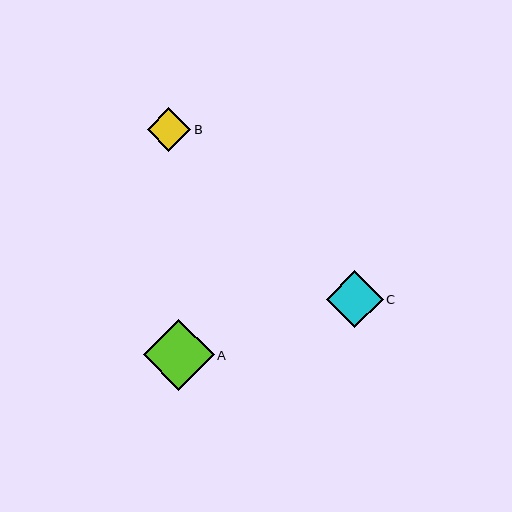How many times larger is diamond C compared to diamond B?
Diamond C is approximately 1.3 times the size of diamond B.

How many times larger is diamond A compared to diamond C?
Diamond A is approximately 1.2 times the size of diamond C.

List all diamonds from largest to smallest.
From largest to smallest: A, C, B.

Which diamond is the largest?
Diamond A is the largest with a size of approximately 71 pixels.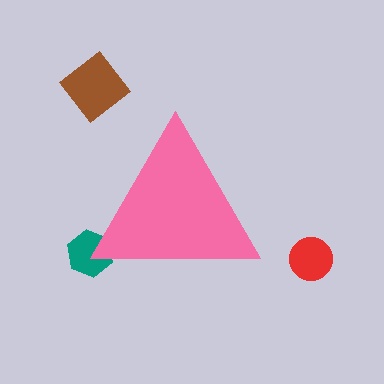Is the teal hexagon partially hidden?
Yes, the teal hexagon is partially hidden behind the pink triangle.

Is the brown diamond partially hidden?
No, the brown diamond is fully visible.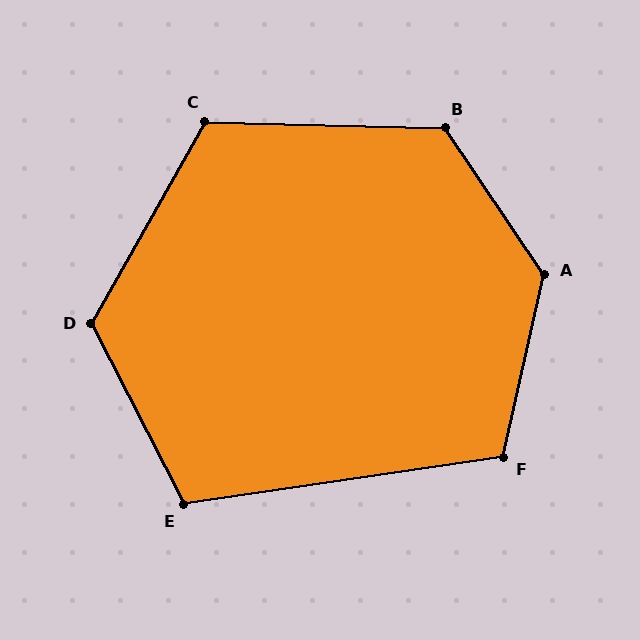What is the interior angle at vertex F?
Approximately 111 degrees (obtuse).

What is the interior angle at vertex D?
Approximately 123 degrees (obtuse).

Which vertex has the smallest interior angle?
E, at approximately 109 degrees.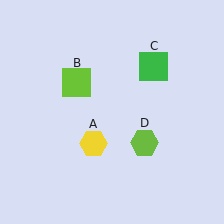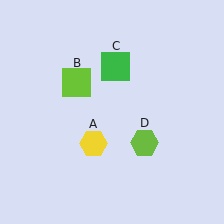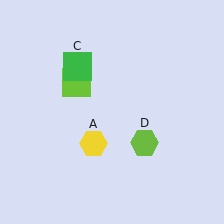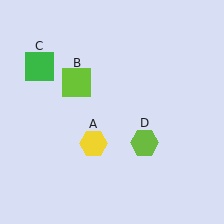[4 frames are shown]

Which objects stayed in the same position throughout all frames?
Yellow hexagon (object A) and lime square (object B) and lime hexagon (object D) remained stationary.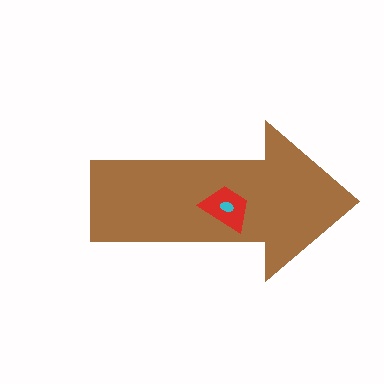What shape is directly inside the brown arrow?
The red trapezoid.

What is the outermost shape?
The brown arrow.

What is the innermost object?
The cyan ellipse.